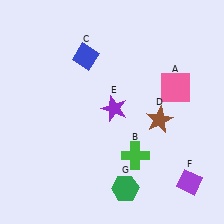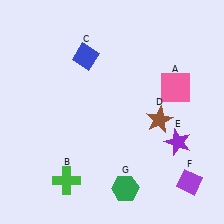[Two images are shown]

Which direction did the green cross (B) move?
The green cross (B) moved left.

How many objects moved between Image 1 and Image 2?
2 objects moved between the two images.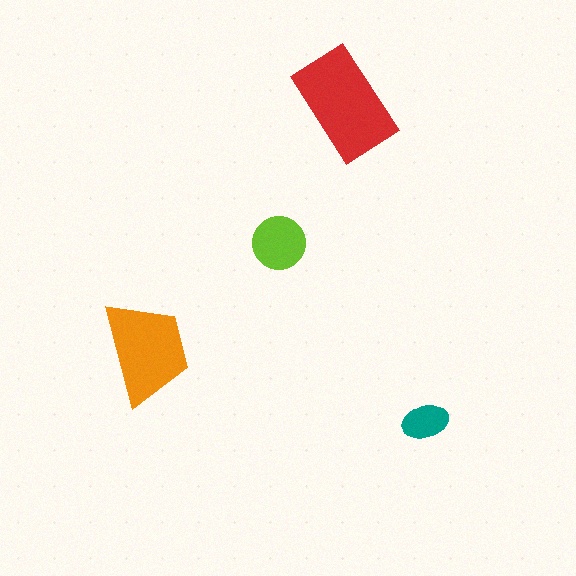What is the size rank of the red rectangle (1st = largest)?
1st.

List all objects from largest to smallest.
The red rectangle, the orange trapezoid, the lime circle, the teal ellipse.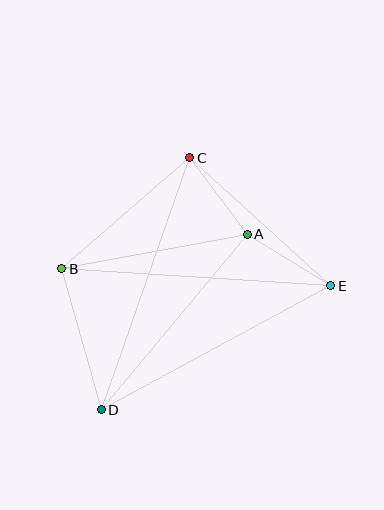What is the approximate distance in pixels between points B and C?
The distance between B and C is approximately 169 pixels.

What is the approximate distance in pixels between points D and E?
The distance between D and E is approximately 261 pixels.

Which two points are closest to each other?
Points A and C are closest to each other.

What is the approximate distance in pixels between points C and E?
The distance between C and E is approximately 191 pixels.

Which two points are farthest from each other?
Points B and E are farthest from each other.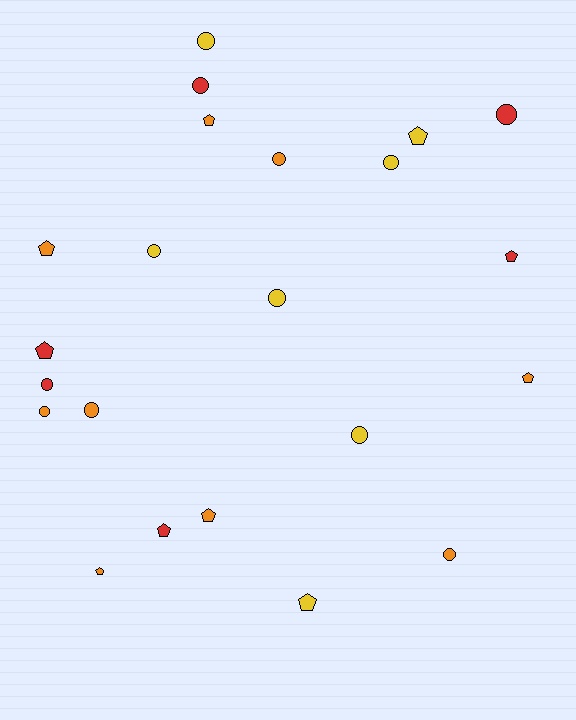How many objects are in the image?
There are 22 objects.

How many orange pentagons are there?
There are 5 orange pentagons.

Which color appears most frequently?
Orange, with 9 objects.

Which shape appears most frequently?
Circle, with 12 objects.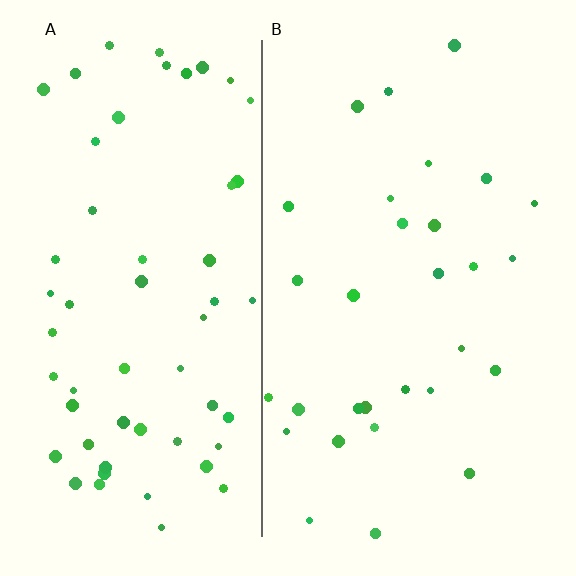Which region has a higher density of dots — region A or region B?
A (the left).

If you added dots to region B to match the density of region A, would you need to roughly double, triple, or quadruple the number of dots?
Approximately double.